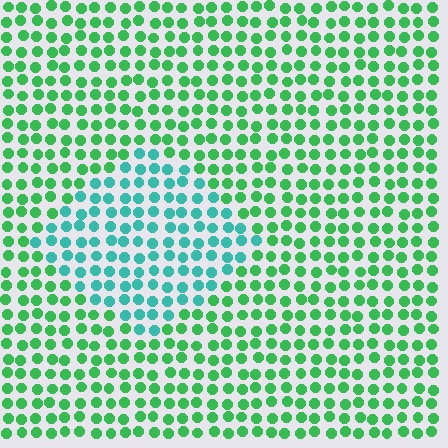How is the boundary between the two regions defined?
The boundary is defined purely by a slight shift in hue (about 41 degrees). Spacing, size, and orientation are identical on both sides.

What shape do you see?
I see a diamond.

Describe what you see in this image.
The image is filled with small green elements in a uniform arrangement. A diamond-shaped region is visible where the elements are tinted to a slightly different hue, forming a subtle color boundary.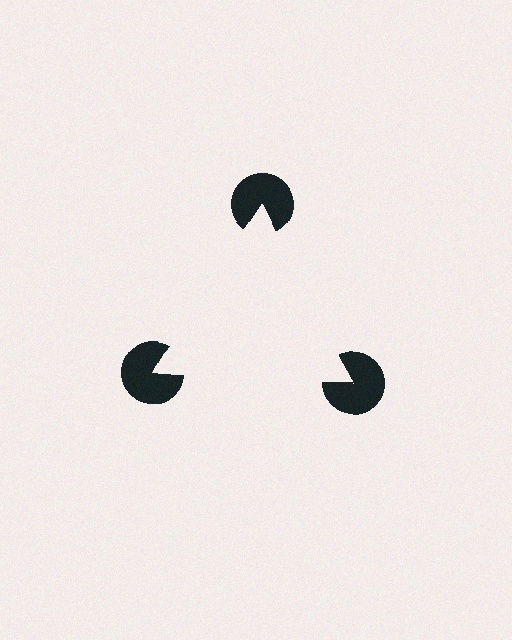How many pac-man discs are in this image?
There are 3 — one at each vertex of the illusory triangle.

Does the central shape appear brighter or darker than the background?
It typically appears slightly brighter than the background, even though no actual brightness change is drawn.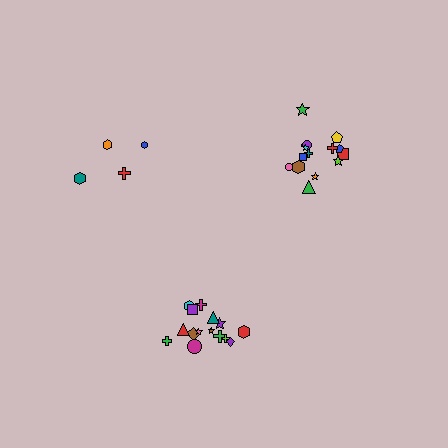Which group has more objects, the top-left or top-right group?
The top-right group.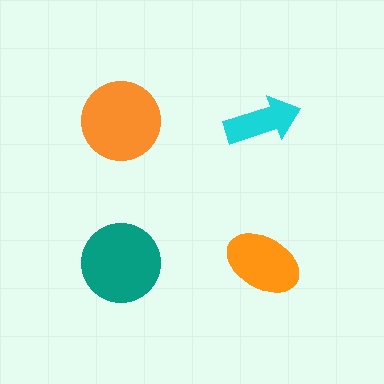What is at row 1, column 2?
A cyan arrow.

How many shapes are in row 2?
2 shapes.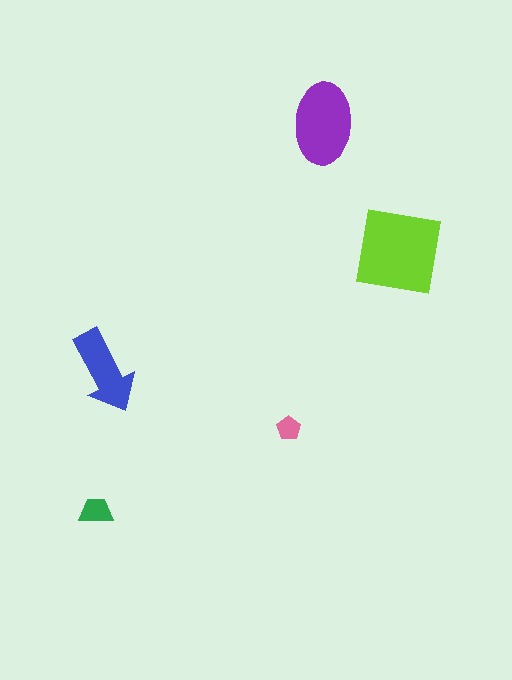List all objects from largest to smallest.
The lime square, the purple ellipse, the blue arrow, the green trapezoid, the pink pentagon.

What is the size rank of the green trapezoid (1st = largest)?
4th.